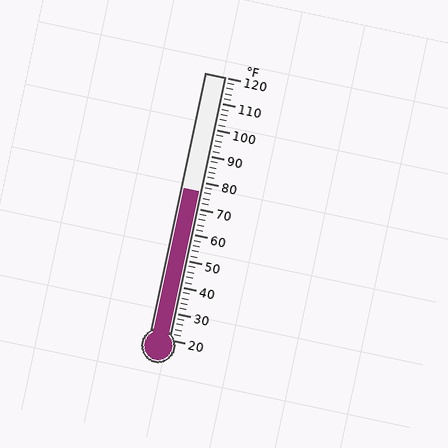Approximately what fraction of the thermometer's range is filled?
The thermometer is filled to approximately 55% of its range.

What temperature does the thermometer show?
The thermometer shows approximately 76°F.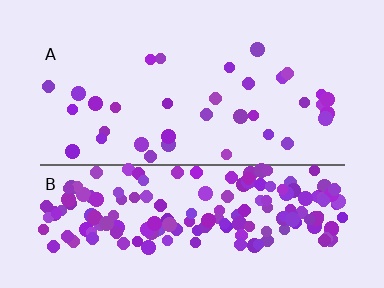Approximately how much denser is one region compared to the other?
Approximately 5.5× — region B over region A.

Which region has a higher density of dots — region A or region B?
B (the bottom).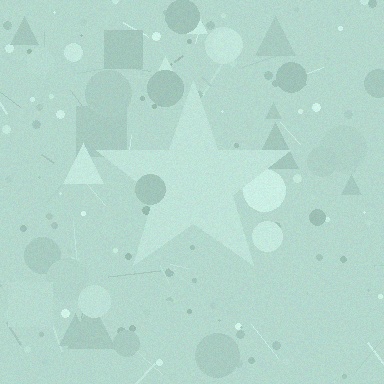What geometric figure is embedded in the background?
A star is embedded in the background.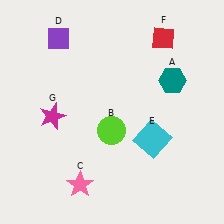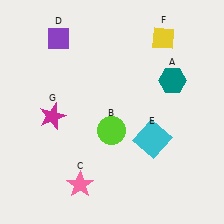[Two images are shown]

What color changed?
The diamond (F) changed from red in Image 1 to yellow in Image 2.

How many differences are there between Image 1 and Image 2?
There is 1 difference between the two images.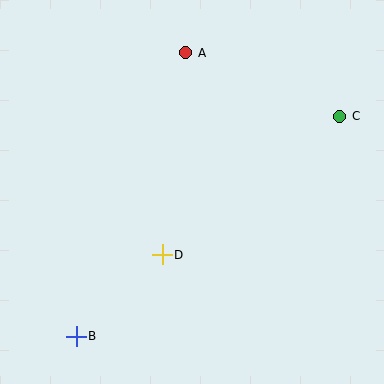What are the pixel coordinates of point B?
Point B is at (76, 336).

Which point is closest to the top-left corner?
Point A is closest to the top-left corner.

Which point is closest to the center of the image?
Point D at (162, 255) is closest to the center.